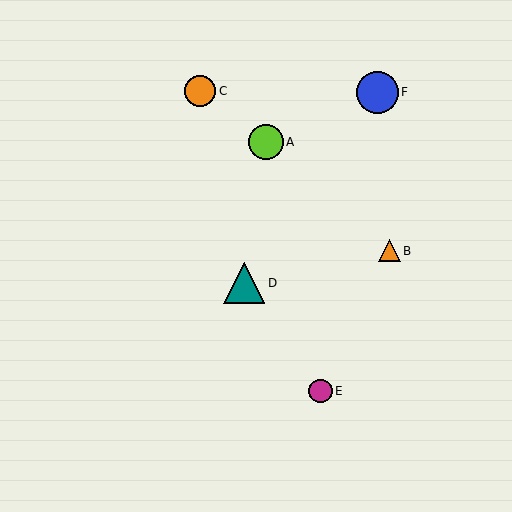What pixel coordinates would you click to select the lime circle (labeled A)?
Click at (266, 142) to select the lime circle A.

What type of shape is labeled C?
Shape C is an orange circle.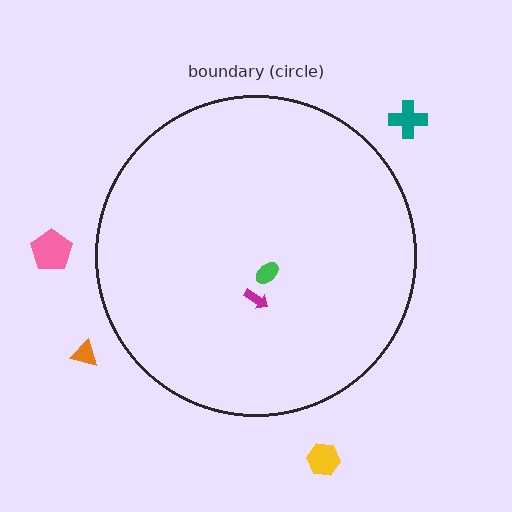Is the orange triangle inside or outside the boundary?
Outside.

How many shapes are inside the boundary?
2 inside, 4 outside.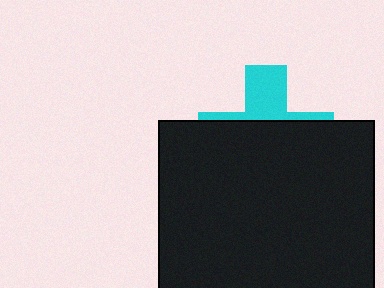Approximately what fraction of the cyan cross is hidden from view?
Roughly 69% of the cyan cross is hidden behind the black square.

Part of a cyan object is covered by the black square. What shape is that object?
It is a cross.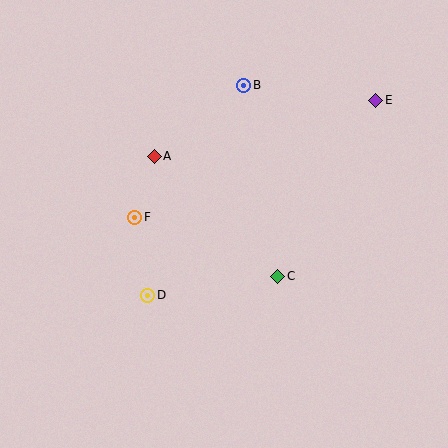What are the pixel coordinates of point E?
Point E is at (376, 100).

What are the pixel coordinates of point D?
Point D is at (148, 295).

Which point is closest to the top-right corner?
Point E is closest to the top-right corner.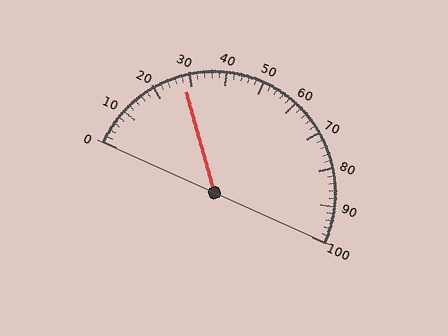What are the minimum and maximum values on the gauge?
The gauge ranges from 0 to 100.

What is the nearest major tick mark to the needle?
The nearest major tick mark is 30.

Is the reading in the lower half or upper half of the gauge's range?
The reading is in the lower half of the range (0 to 100).